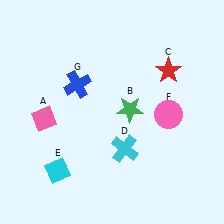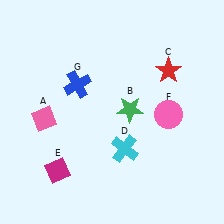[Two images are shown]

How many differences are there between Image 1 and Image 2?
There is 1 difference between the two images.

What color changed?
The diamond (E) changed from cyan in Image 1 to magenta in Image 2.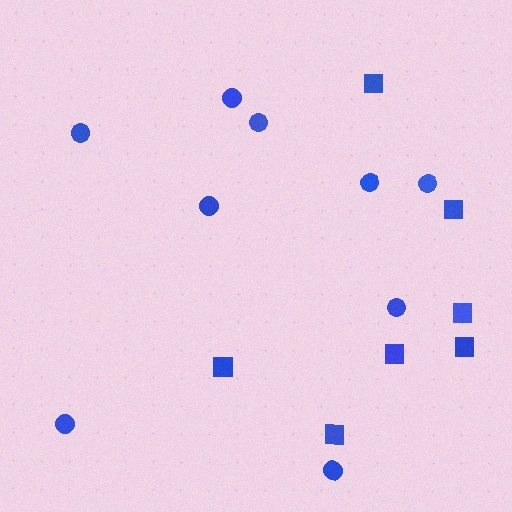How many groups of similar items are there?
There are 2 groups: one group of squares (7) and one group of circles (9).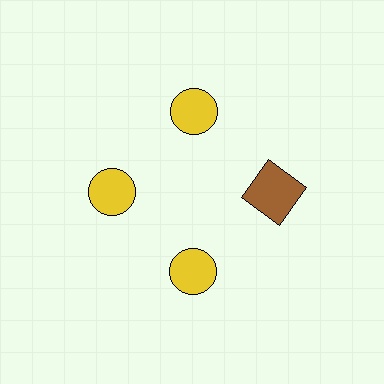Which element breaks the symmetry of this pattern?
The brown square at roughly the 3 o'clock position breaks the symmetry. All other shapes are yellow circles.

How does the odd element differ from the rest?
It differs in both color (brown instead of yellow) and shape (square instead of circle).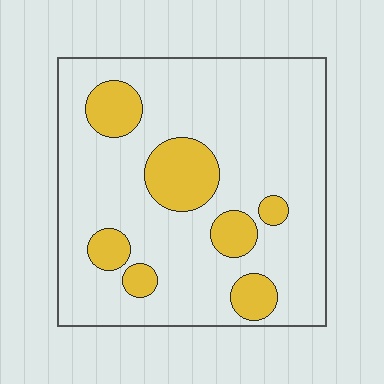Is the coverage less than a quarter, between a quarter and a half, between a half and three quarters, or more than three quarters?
Less than a quarter.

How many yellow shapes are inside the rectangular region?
7.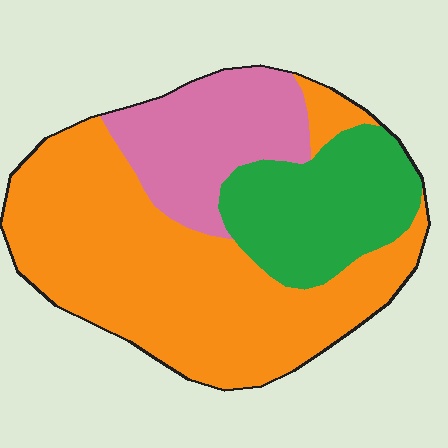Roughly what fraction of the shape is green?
Green takes up less than a quarter of the shape.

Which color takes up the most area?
Orange, at roughly 55%.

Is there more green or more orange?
Orange.